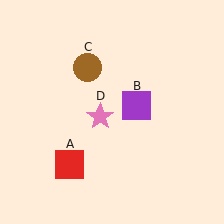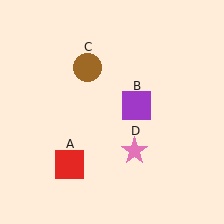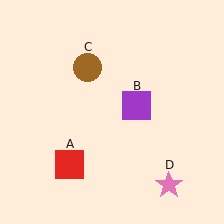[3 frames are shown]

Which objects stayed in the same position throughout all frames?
Red square (object A) and purple square (object B) and brown circle (object C) remained stationary.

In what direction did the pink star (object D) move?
The pink star (object D) moved down and to the right.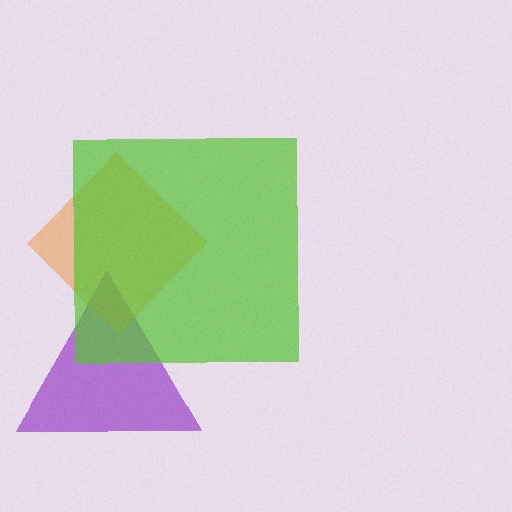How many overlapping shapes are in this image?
There are 3 overlapping shapes in the image.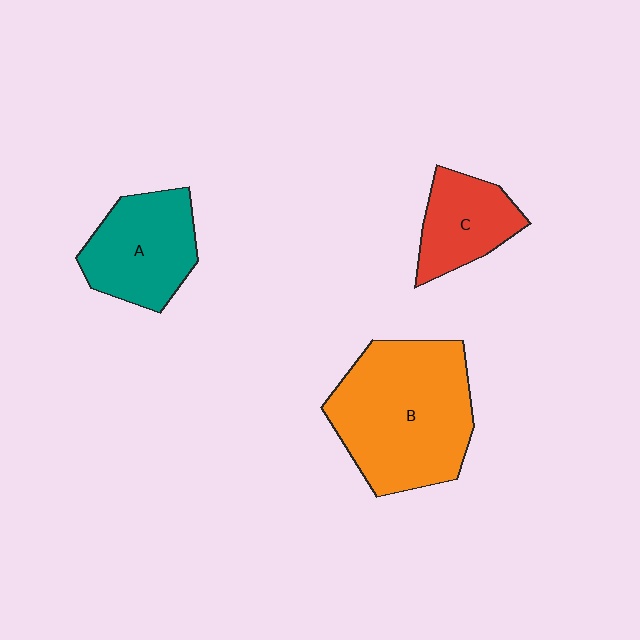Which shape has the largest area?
Shape B (orange).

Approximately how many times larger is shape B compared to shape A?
Approximately 1.7 times.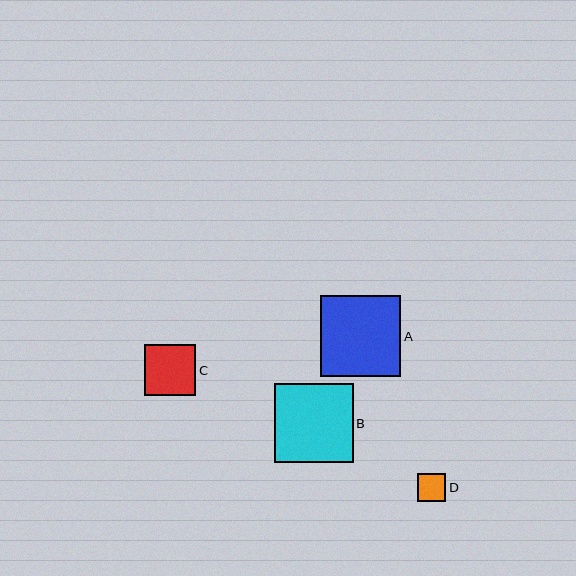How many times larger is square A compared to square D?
Square A is approximately 2.9 times the size of square D.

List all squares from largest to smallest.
From largest to smallest: A, B, C, D.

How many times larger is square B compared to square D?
Square B is approximately 2.8 times the size of square D.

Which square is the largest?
Square A is the largest with a size of approximately 81 pixels.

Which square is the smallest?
Square D is the smallest with a size of approximately 28 pixels.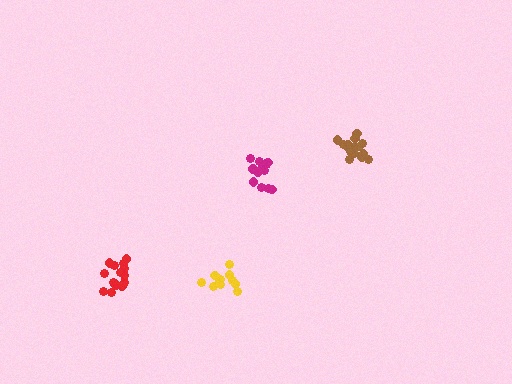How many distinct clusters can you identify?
There are 4 distinct clusters.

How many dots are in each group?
Group 1: 16 dots, Group 2: 14 dots, Group 3: 11 dots, Group 4: 14 dots (55 total).